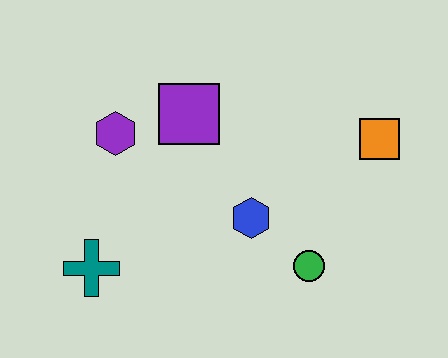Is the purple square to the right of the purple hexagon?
Yes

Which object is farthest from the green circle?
The purple hexagon is farthest from the green circle.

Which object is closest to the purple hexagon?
The purple square is closest to the purple hexagon.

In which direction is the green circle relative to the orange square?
The green circle is below the orange square.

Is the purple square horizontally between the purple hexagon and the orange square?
Yes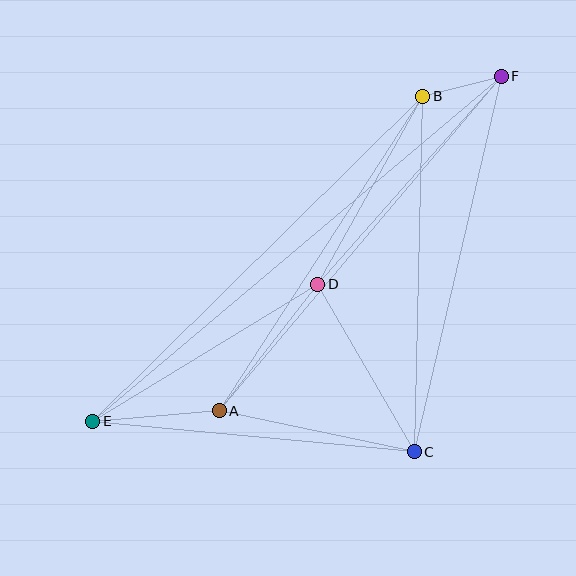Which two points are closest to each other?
Points B and F are closest to each other.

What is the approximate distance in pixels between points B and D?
The distance between B and D is approximately 215 pixels.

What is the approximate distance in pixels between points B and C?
The distance between B and C is approximately 356 pixels.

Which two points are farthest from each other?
Points E and F are farthest from each other.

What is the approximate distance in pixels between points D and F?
The distance between D and F is approximately 277 pixels.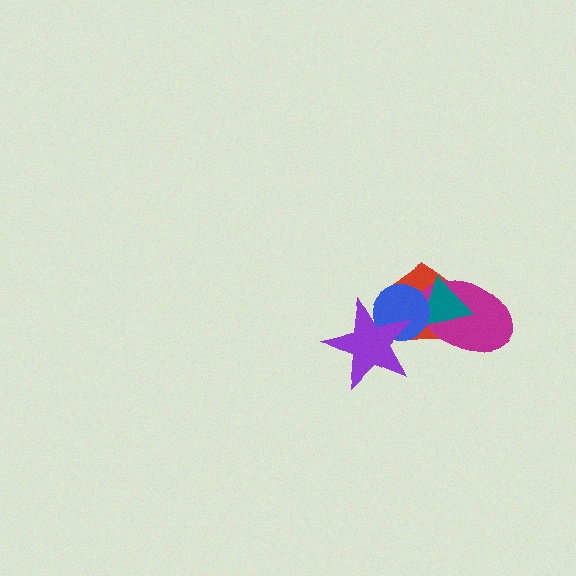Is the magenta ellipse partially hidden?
Yes, it is partially covered by another shape.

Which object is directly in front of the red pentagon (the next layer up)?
The magenta ellipse is directly in front of the red pentagon.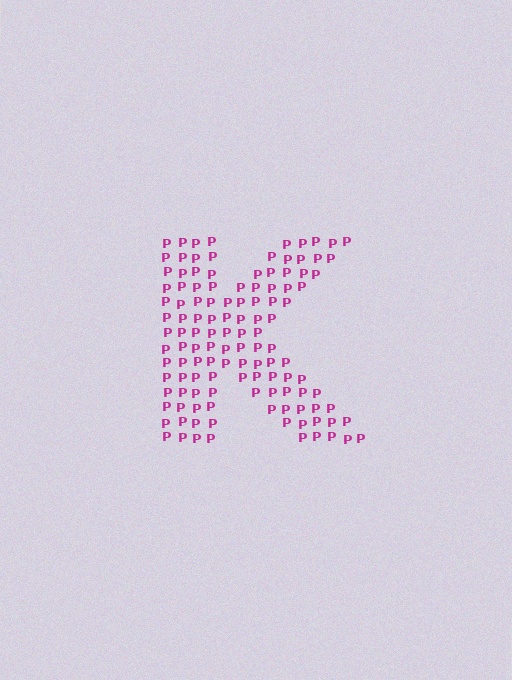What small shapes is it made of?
It is made of small letter P's.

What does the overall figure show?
The overall figure shows the letter K.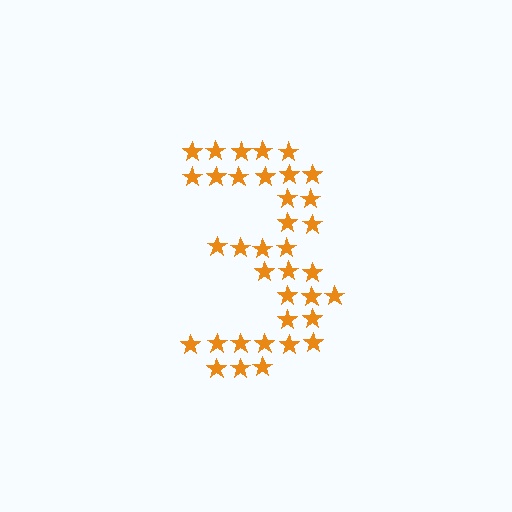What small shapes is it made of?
It is made of small stars.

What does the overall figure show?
The overall figure shows the digit 3.